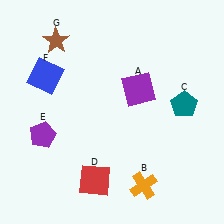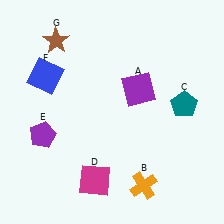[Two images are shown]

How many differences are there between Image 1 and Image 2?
There is 1 difference between the two images.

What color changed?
The square (D) changed from red in Image 1 to magenta in Image 2.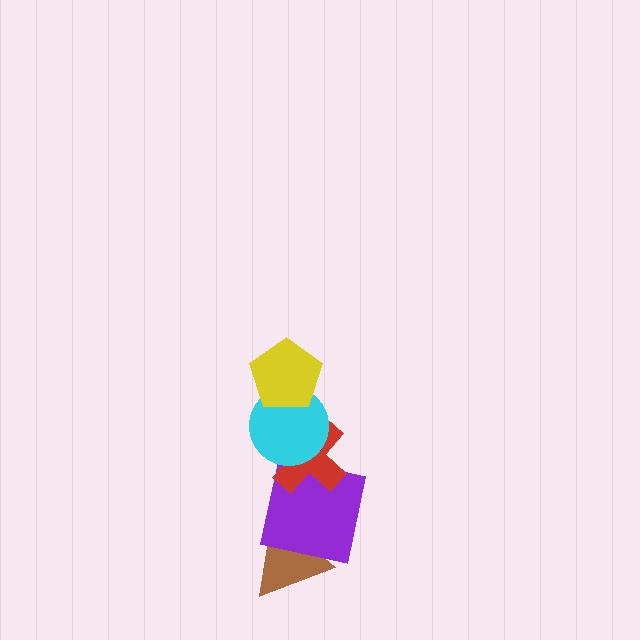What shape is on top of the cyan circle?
The yellow pentagon is on top of the cyan circle.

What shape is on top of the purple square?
The red cross is on top of the purple square.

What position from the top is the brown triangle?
The brown triangle is 5th from the top.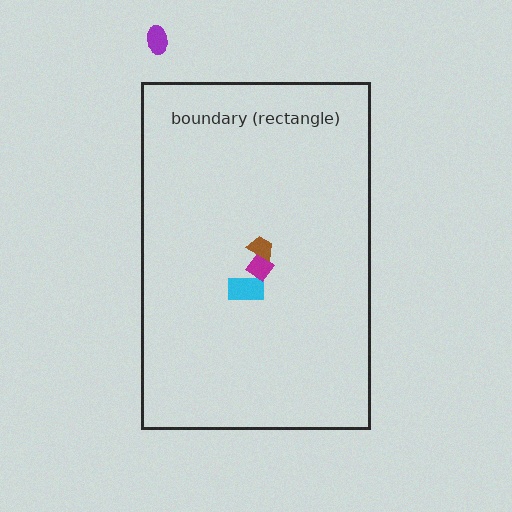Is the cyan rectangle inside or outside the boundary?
Inside.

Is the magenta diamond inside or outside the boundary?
Inside.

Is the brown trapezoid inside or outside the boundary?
Inside.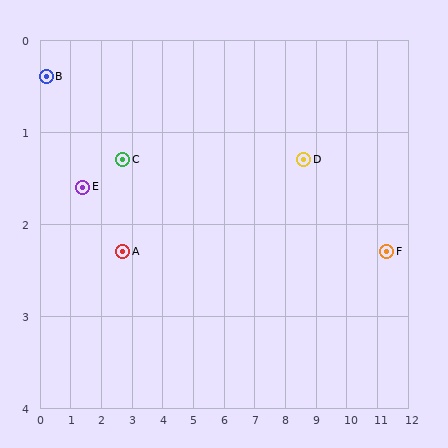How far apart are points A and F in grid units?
Points A and F are about 8.6 grid units apart.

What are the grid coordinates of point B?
Point B is at approximately (0.2, 0.4).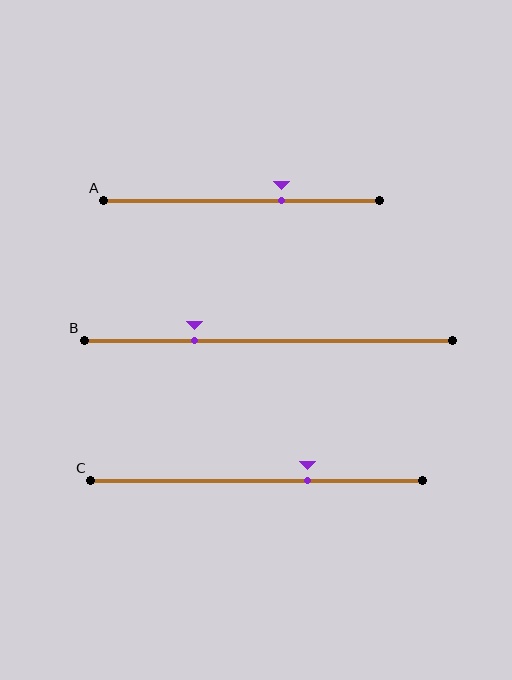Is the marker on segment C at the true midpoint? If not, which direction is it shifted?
No, the marker on segment C is shifted to the right by about 15% of the segment length.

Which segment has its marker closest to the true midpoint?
Segment A has its marker closest to the true midpoint.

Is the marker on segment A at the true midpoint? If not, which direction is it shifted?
No, the marker on segment A is shifted to the right by about 15% of the segment length.